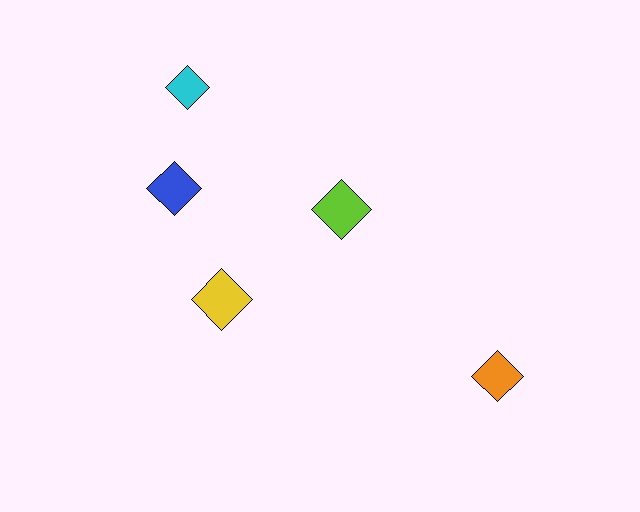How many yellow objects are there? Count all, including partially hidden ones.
There is 1 yellow object.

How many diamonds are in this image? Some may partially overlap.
There are 5 diamonds.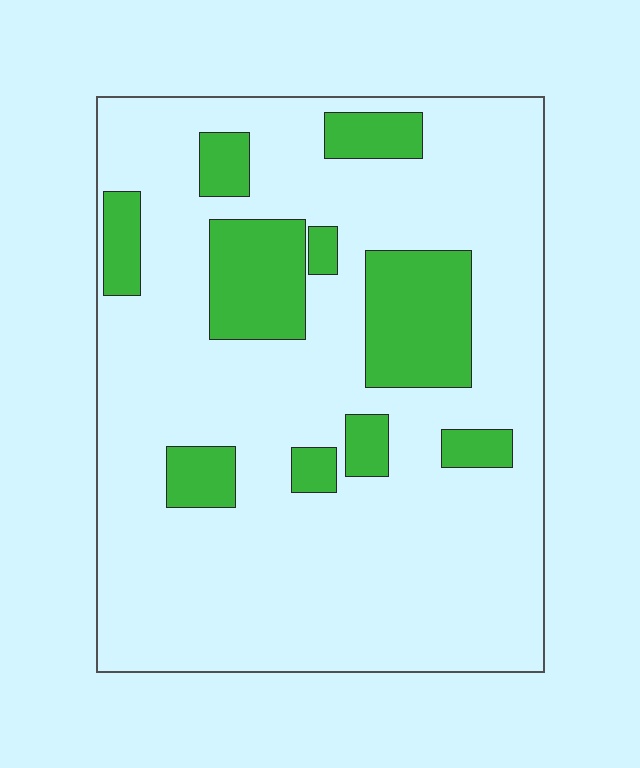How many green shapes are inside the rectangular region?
10.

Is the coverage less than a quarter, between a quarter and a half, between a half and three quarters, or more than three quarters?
Less than a quarter.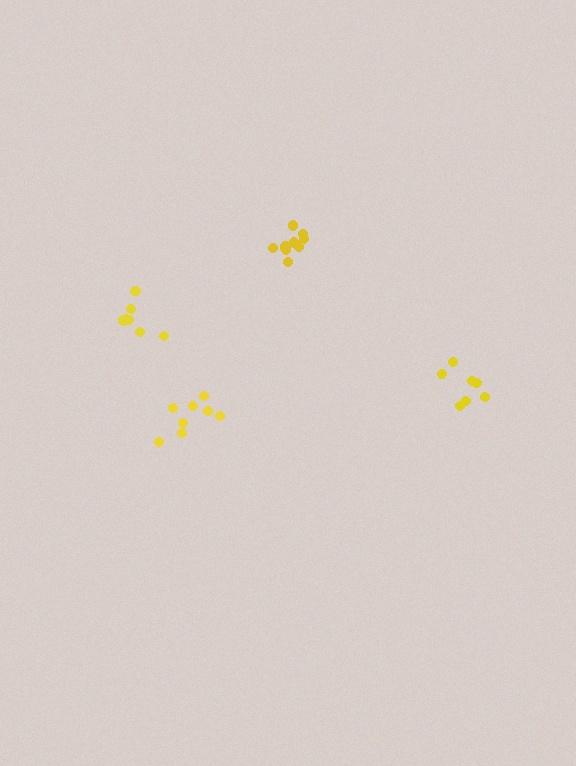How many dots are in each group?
Group 1: 8 dots, Group 2: 7 dots, Group 3: 8 dots, Group 4: 11 dots (34 total).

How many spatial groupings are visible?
There are 4 spatial groupings.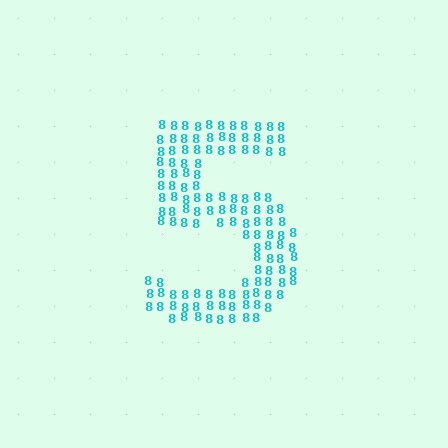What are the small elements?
The small elements are digit 8's.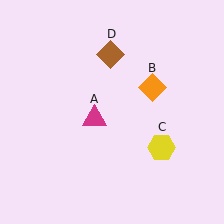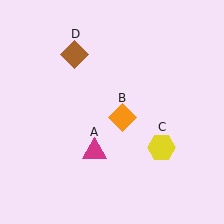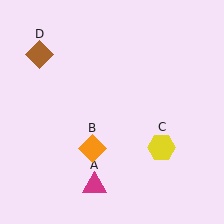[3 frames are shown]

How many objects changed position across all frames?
3 objects changed position: magenta triangle (object A), orange diamond (object B), brown diamond (object D).